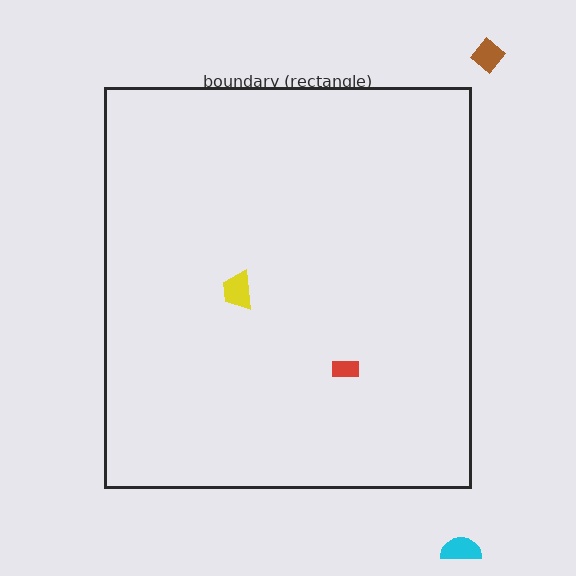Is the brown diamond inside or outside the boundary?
Outside.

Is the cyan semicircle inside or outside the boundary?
Outside.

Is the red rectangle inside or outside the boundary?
Inside.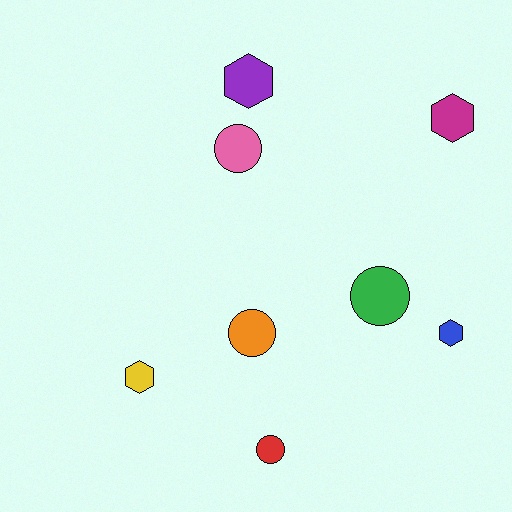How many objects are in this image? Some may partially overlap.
There are 8 objects.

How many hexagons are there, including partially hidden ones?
There are 4 hexagons.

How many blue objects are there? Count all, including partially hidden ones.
There is 1 blue object.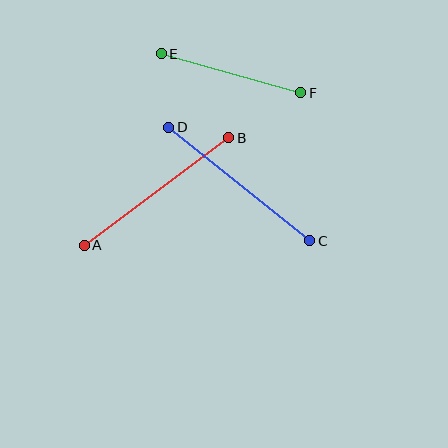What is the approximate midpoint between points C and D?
The midpoint is at approximately (239, 184) pixels.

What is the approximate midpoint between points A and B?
The midpoint is at approximately (157, 191) pixels.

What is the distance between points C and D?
The distance is approximately 181 pixels.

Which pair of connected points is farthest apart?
Points C and D are farthest apart.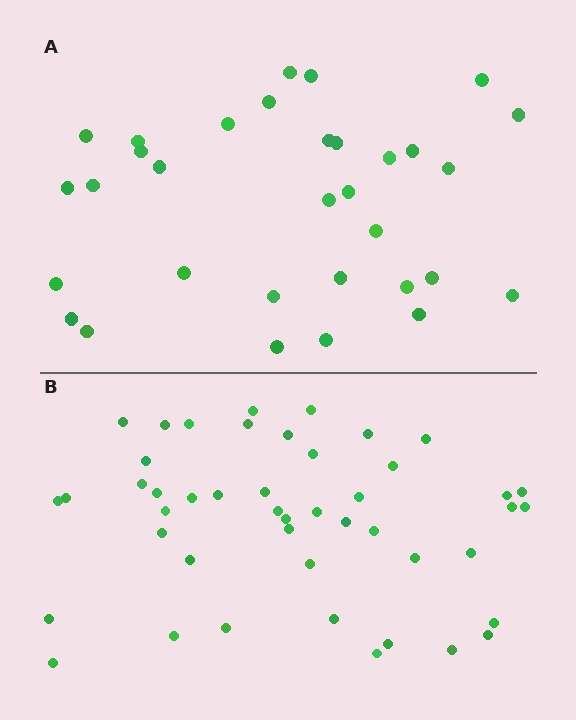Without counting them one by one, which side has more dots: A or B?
Region B (the bottom region) has more dots.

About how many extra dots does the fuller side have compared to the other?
Region B has approximately 15 more dots than region A.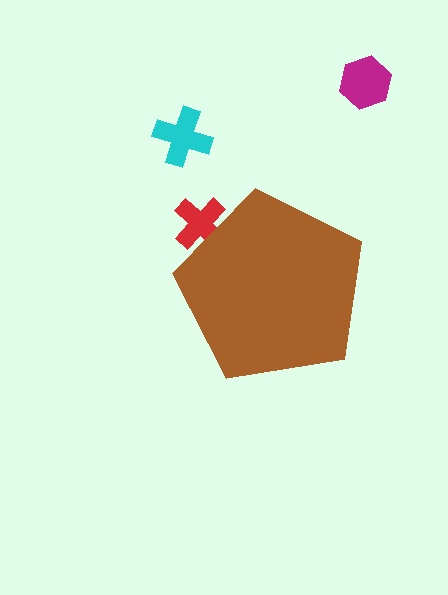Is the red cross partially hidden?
Yes, the red cross is partially hidden behind the brown pentagon.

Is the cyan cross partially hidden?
No, the cyan cross is fully visible.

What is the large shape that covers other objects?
A brown pentagon.